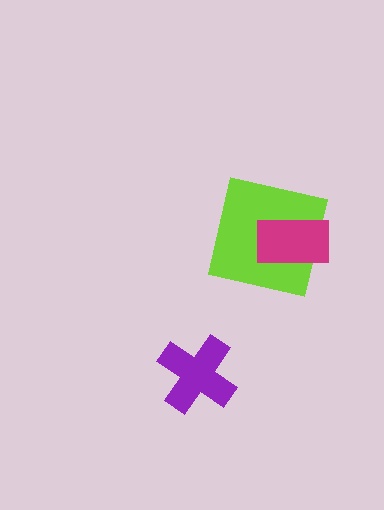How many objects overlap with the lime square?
1 object overlaps with the lime square.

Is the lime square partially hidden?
Yes, it is partially covered by another shape.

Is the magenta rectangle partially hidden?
No, no other shape covers it.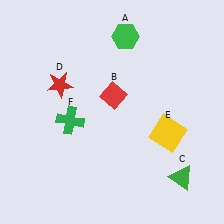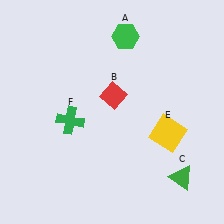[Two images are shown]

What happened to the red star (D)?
The red star (D) was removed in Image 2. It was in the top-left area of Image 1.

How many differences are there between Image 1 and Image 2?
There is 1 difference between the two images.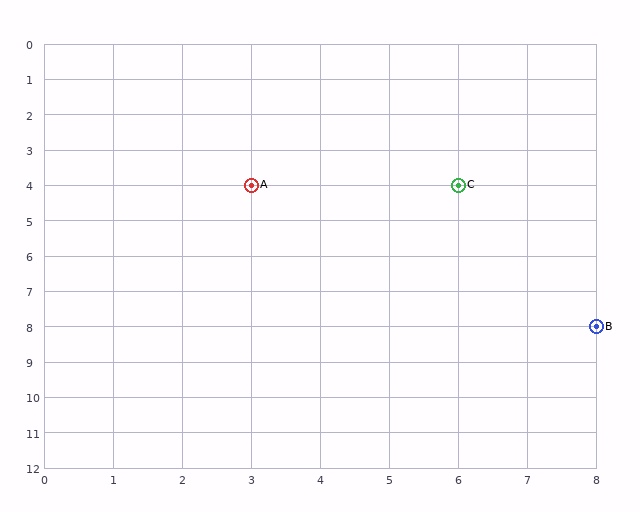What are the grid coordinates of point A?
Point A is at grid coordinates (3, 4).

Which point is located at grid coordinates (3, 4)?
Point A is at (3, 4).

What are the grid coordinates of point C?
Point C is at grid coordinates (6, 4).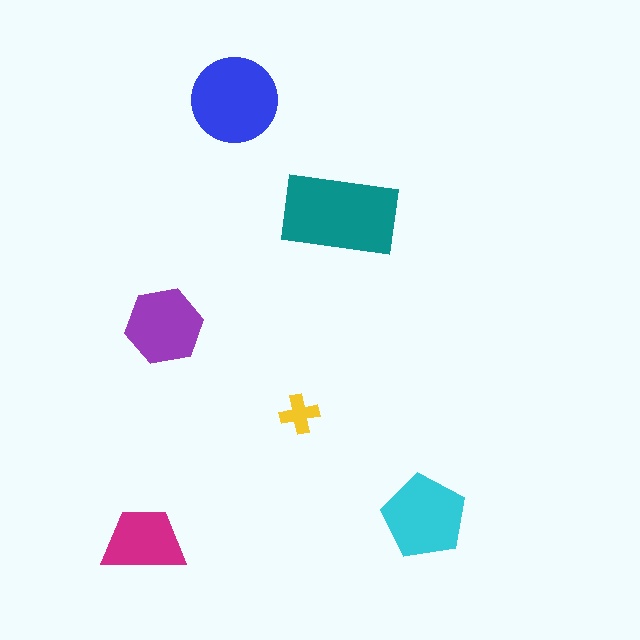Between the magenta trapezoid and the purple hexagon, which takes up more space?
The purple hexagon.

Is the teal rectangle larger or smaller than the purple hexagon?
Larger.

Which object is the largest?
The teal rectangle.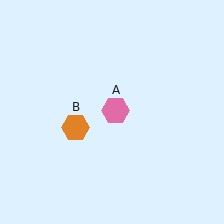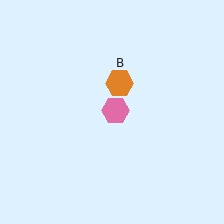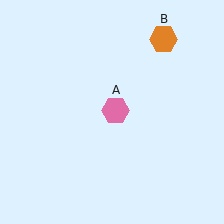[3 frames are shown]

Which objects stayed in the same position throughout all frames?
Pink hexagon (object A) remained stationary.